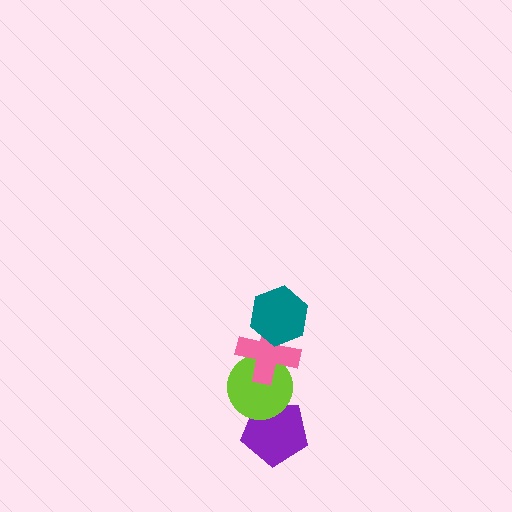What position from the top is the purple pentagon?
The purple pentagon is 4th from the top.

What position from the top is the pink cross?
The pink cross is 2nd from the top.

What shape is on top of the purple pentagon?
The lime circle is on top of the purple pentagon.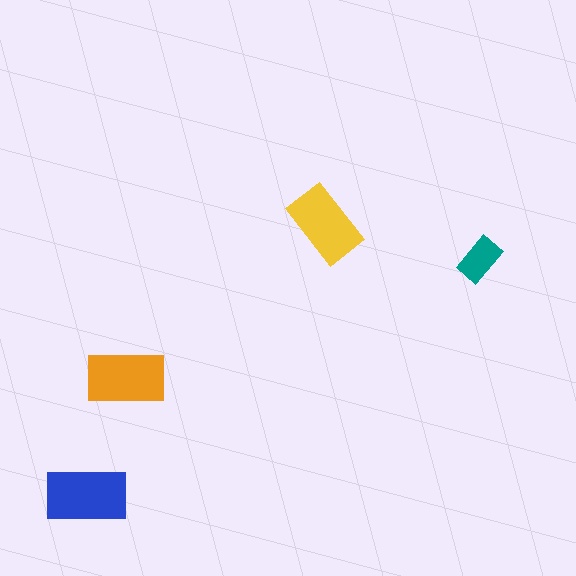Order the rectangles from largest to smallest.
the blue one, the orange one, the yellow one, the teal one.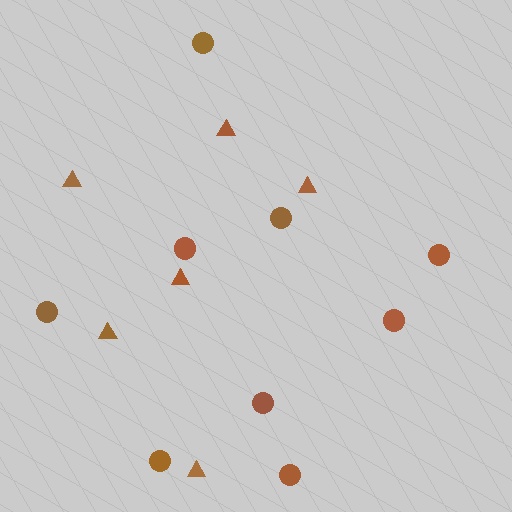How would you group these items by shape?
There are 2 groups: one group of triangles (6) and one group of circles (9).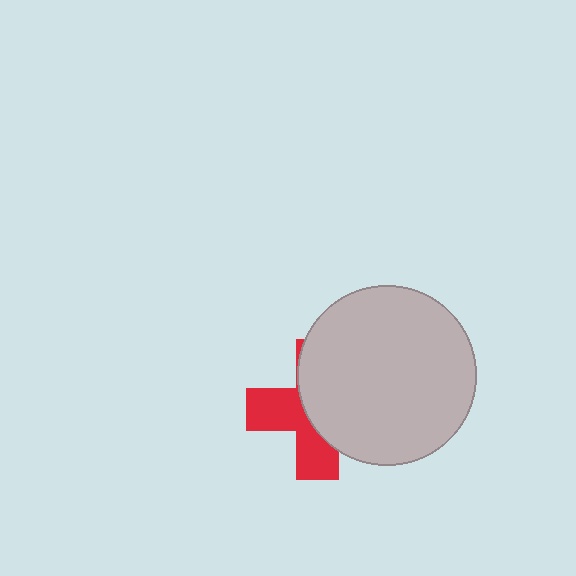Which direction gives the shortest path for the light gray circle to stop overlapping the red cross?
Moving right gives the shortest separation.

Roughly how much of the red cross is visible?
A small part of it is visible (roughly 44%).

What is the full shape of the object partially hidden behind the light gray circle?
The partially hidden object is a red cross.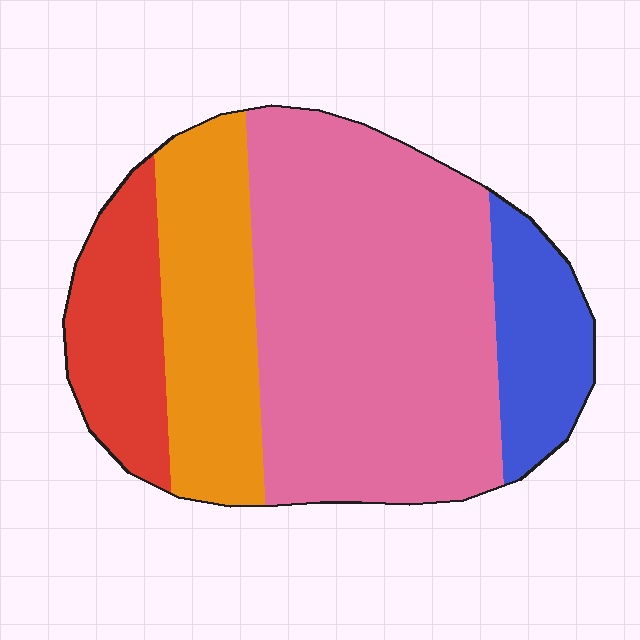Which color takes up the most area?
Pink, at roughly 50%.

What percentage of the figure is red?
Red takes up about one eighth (1/8) of the figure.